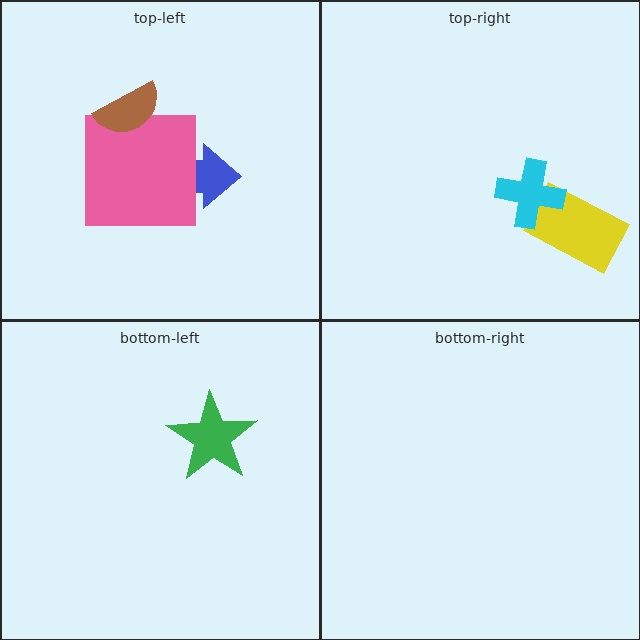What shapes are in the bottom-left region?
The green star.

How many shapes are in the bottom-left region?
1.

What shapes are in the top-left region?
The blue arrow, the pink square, the brown semicircle.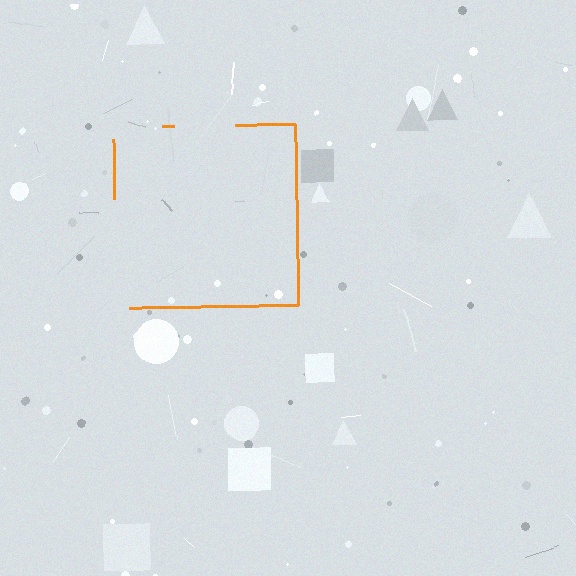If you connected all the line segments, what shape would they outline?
They would outline a square.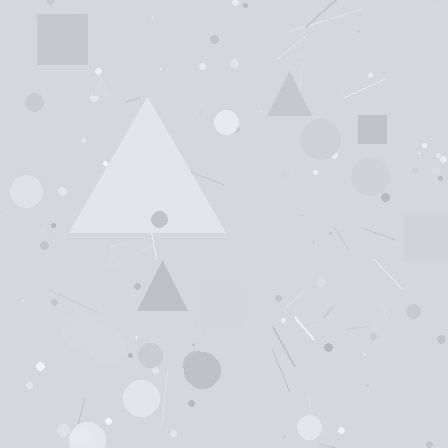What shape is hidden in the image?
A triangle is hidden in the image.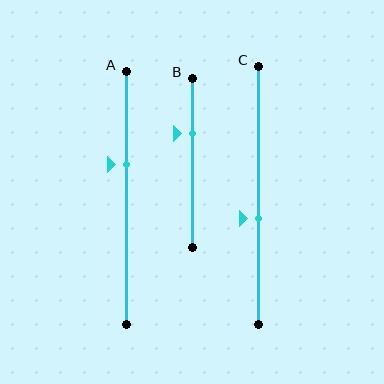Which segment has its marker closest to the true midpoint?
Segment C has its marker closest to the true midpoint.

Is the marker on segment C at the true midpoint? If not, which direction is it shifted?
No, the marker on segment C is shifted downward by about 9% of the segment length.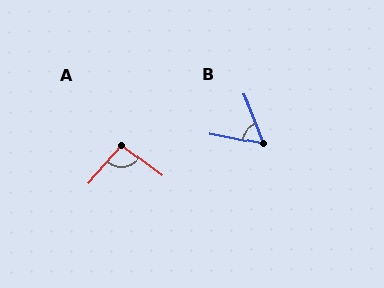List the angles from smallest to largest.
B (58°), A (94°).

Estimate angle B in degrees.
Approximately 58 degrees.